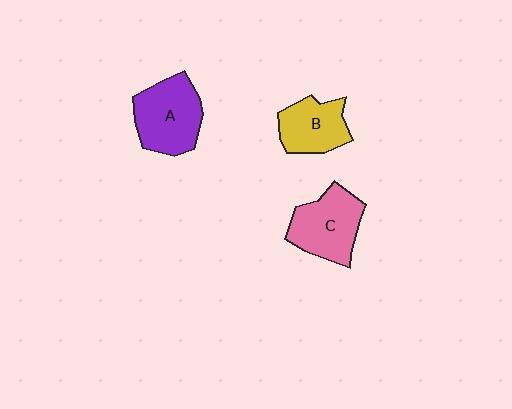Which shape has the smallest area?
Shape B (yellow).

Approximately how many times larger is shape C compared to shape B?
Approximately 1.2 times.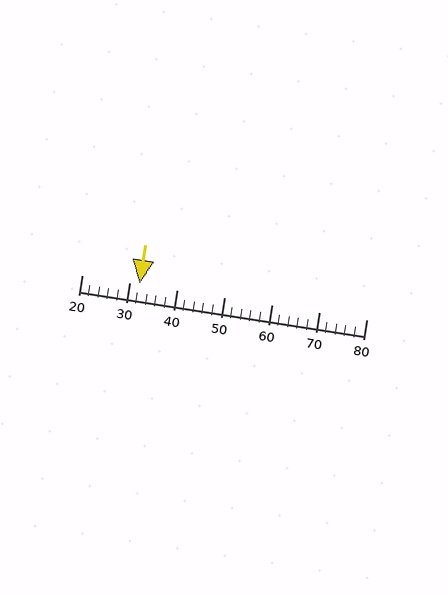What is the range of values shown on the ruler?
The ruler shows values from 20 to 80.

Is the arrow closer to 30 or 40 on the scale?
The arrow is closer to 30.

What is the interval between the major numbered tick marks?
The major tick marks are spaced 10 units apart.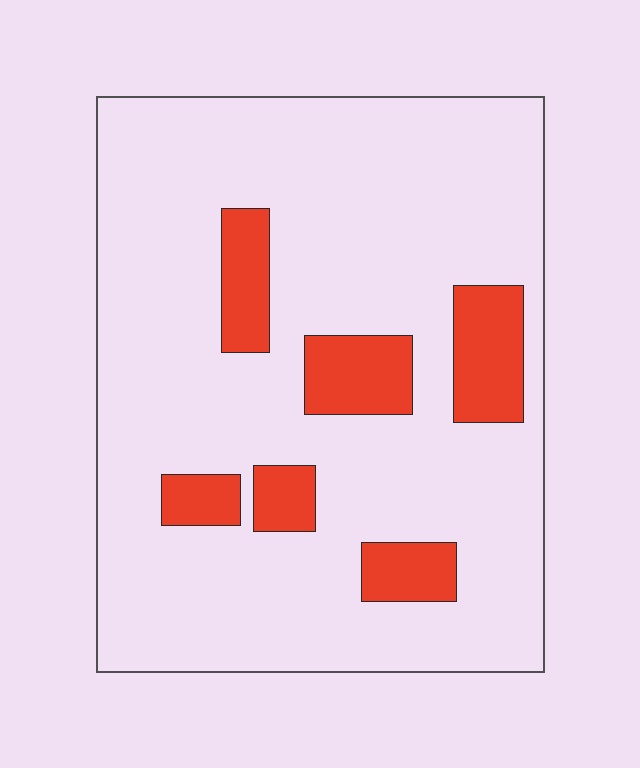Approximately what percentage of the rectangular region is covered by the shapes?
Approximately 15%.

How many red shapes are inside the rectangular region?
6.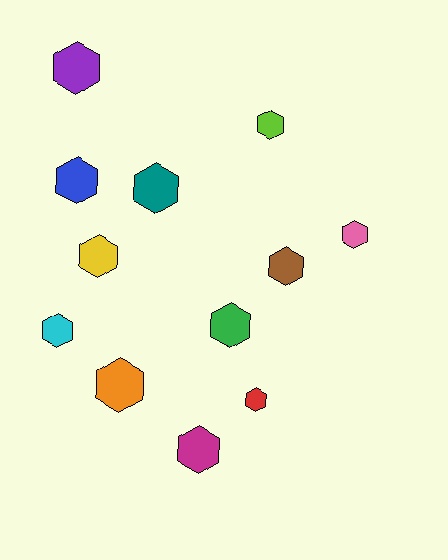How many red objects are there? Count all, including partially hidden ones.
There is 1 red object.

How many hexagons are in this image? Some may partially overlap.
There are 12 hexagons.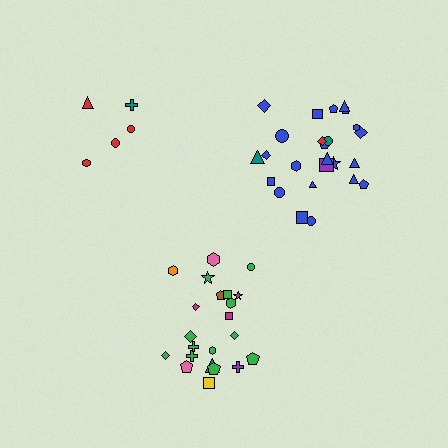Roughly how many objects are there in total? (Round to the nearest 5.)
Roughly 50 objects in total.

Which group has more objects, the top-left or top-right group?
The top-right group.